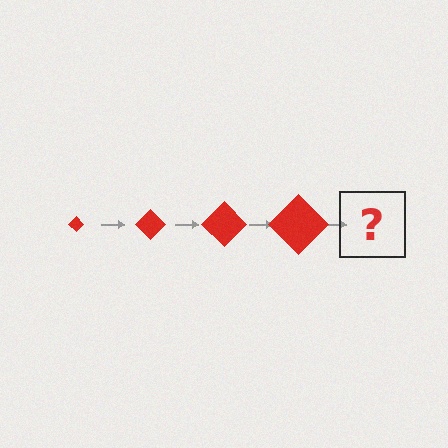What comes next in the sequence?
The next element should be a red diamond, larger than the previous one.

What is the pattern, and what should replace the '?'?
The pattern is that the diamond gets progressively larger each step. The '?' should be a red diamond, larger than the previous one.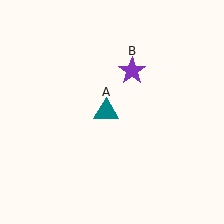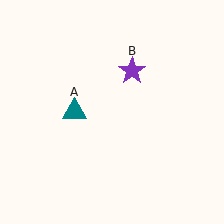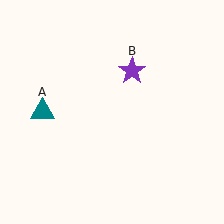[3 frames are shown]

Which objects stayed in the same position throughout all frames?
Purple star (object B) remained stationary.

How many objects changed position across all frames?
1 object changed position: teal triangle (object A).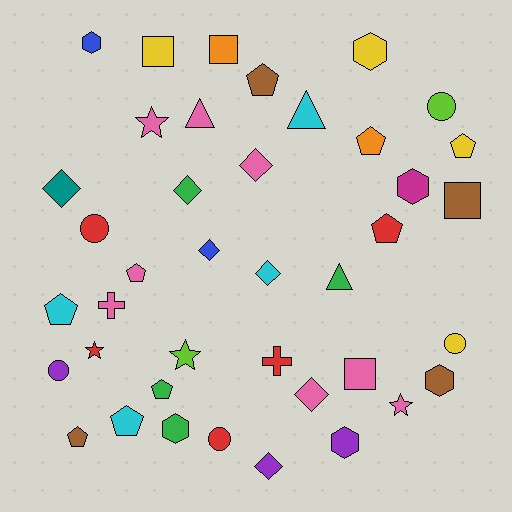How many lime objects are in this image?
There are 2 lime objects.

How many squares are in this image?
There are 4 squares.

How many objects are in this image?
There are 40 objects.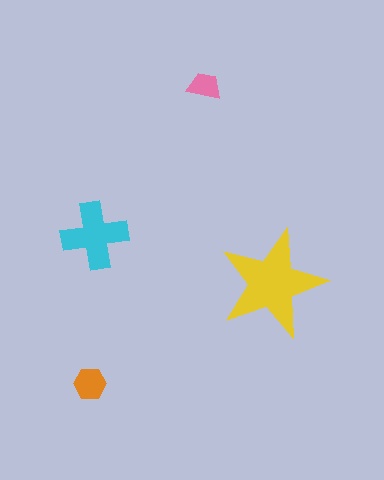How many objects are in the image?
There are 4 objects in the image.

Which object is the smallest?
The pink trapezoid.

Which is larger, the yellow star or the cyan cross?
The yellow star.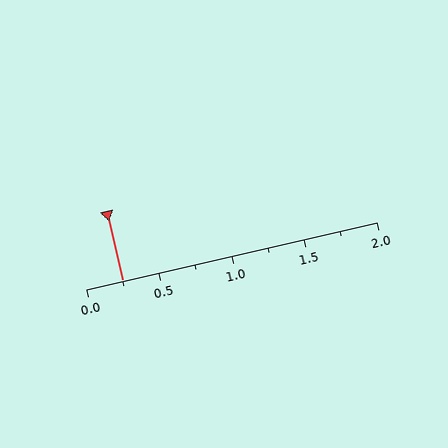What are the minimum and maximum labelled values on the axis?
The axis runs from 0.0 to 2.0.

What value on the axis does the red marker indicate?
The marker indicates approximately 0.25.